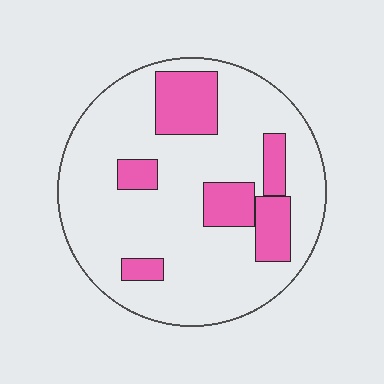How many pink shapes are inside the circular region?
6.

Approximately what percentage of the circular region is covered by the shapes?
Approximately 20%.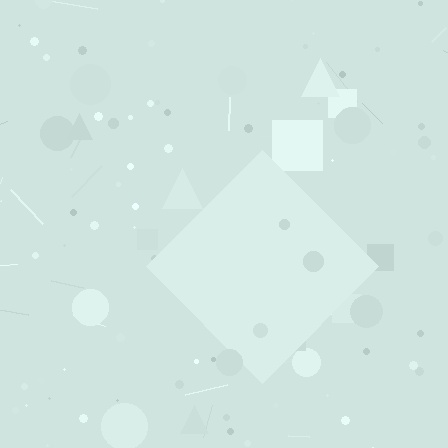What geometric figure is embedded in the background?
A diamond is embedded in the background.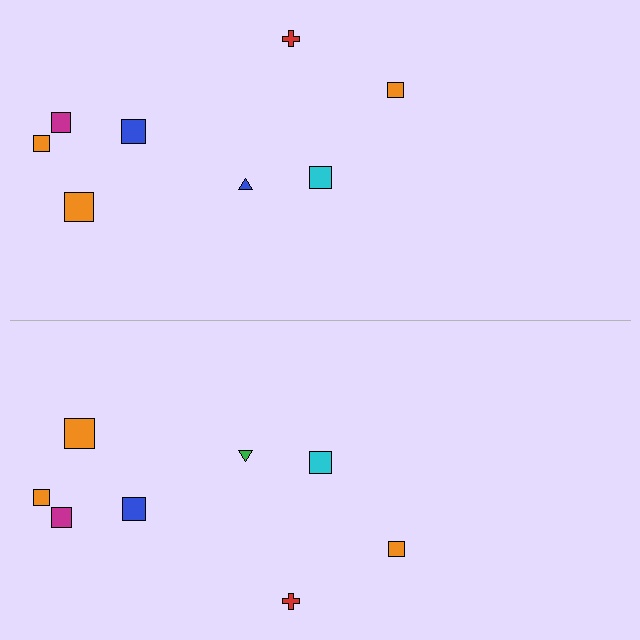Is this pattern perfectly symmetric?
No, the pattern is not perfectly symmetric. The green triangle on the bottom side breaks the symmetry — its mirror counterpart is blue.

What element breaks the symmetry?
The green triangle on the bottom side breaks the symmetry — its mirror counterpart is blue.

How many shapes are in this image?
There are 16 shapes in this image.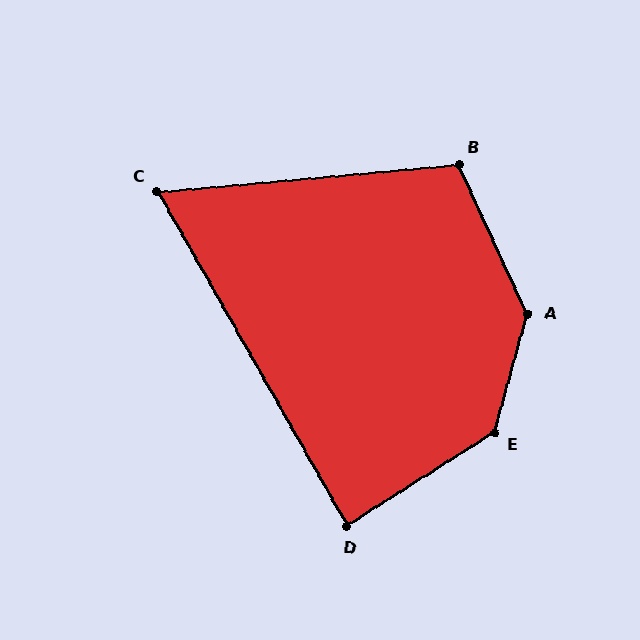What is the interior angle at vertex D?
Approximately 87 degrees (approximately right).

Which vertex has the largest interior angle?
A, at approximately 139 degrees.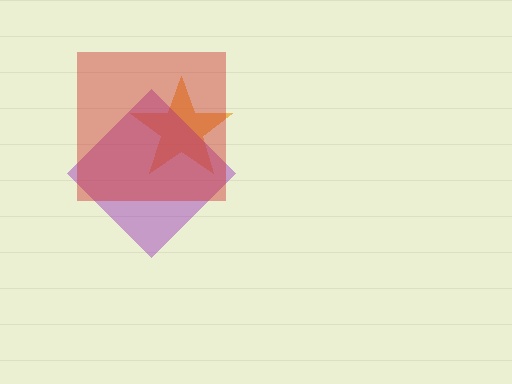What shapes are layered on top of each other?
The layered shapes are: an orange star, a purple diamond, a red square.